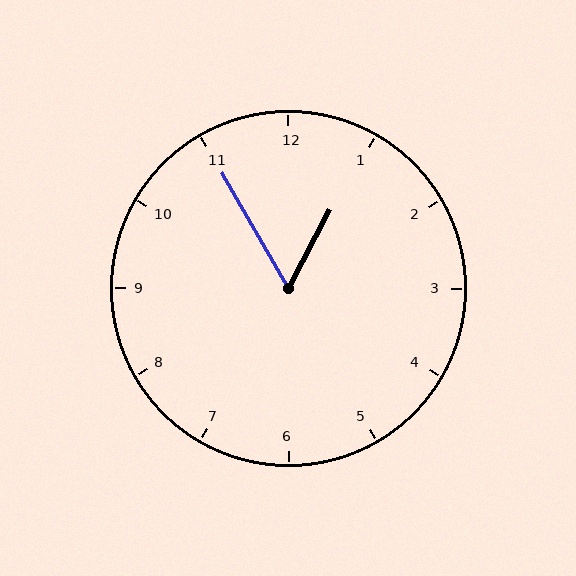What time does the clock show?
12:55.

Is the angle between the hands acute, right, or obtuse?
It is acute.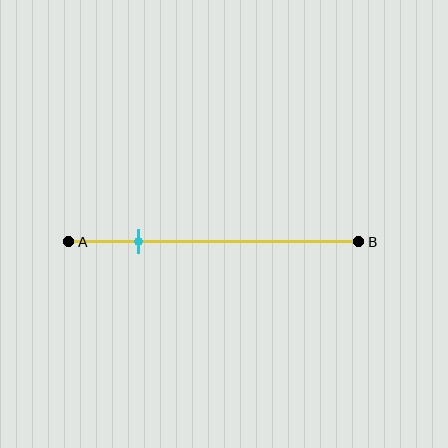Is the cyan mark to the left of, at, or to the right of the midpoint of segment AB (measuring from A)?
The cyan mark is to the left of the midpoint of segment AB.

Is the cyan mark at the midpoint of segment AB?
No, the mark is at about 25% from A, not at the 50% midpoint.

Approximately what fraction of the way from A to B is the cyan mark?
The cyan mark is approximately 25% of the way from A to B.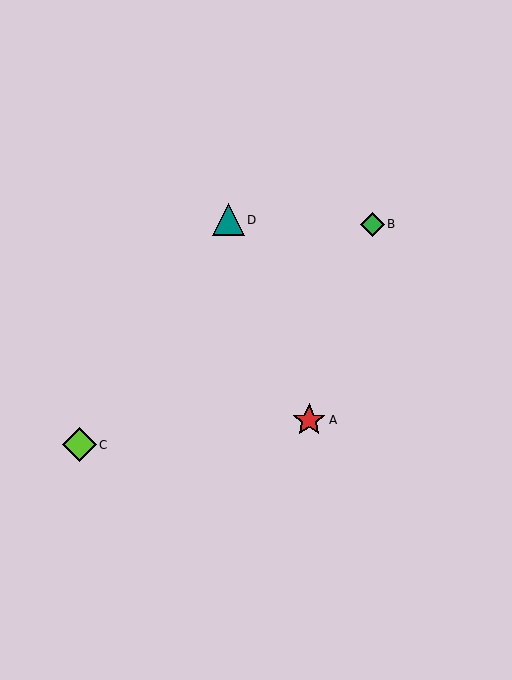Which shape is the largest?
The lime diamond (labeled C) is the largest.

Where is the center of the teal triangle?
The center of the teal triangle is at (228, 220).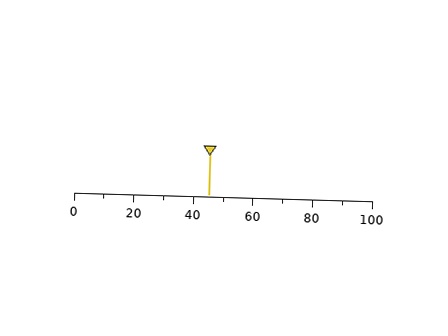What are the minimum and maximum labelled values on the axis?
The axis runs from 0 to 100.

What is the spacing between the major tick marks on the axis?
The major ticks are spaced 20 apart.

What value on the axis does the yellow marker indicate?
The marker indicates approximately 45.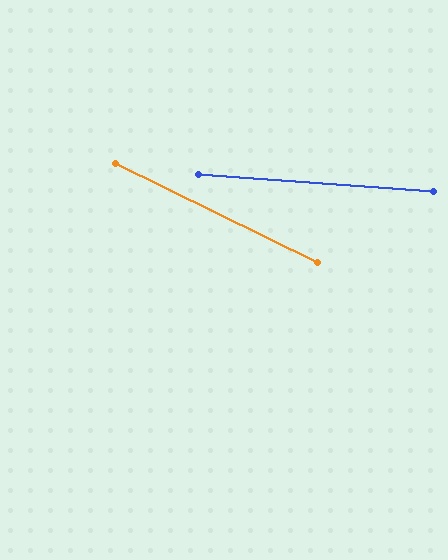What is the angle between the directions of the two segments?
Approximately 22 degrees.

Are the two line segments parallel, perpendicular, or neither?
Neither parallel nor perpendicular — they differ by about 22°.